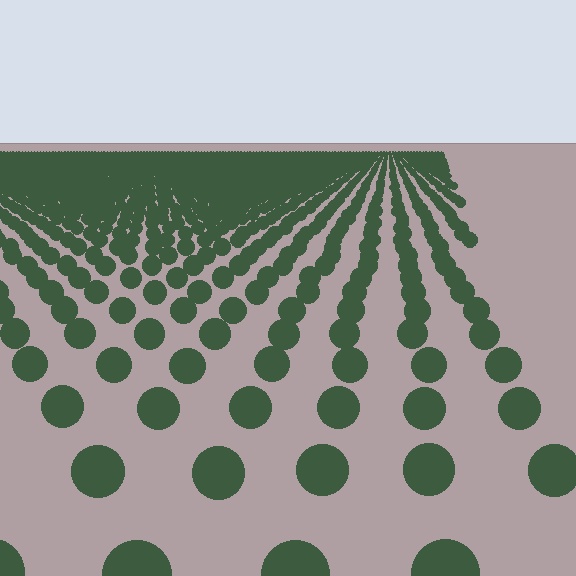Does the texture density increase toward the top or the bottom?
Density increases toward the top.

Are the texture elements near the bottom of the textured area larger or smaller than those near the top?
Larger. Near the bottom, elements are closer to the viewer and appear at a bigger on-screen size.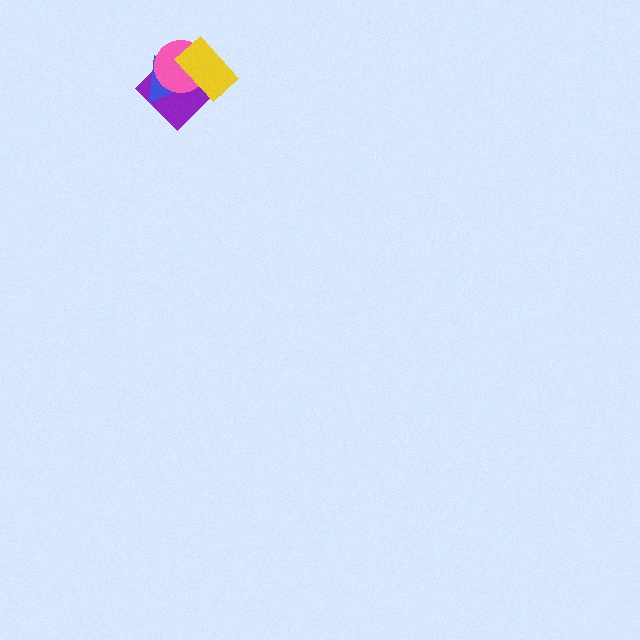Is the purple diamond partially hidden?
Yes, it is partially covered by another shape.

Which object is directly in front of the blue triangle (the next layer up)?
The pink circle is directly in front of the blue triangle.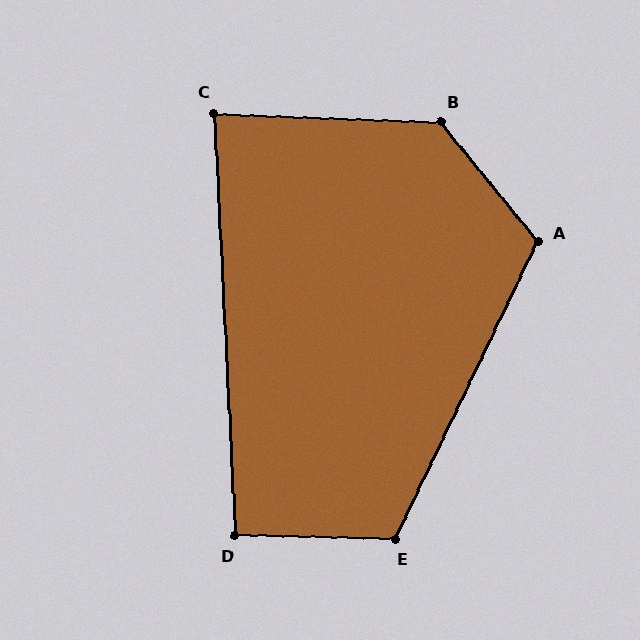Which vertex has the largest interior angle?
B, at approximately 131 degrees.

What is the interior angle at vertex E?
Approximately 114 degrees (obtuse).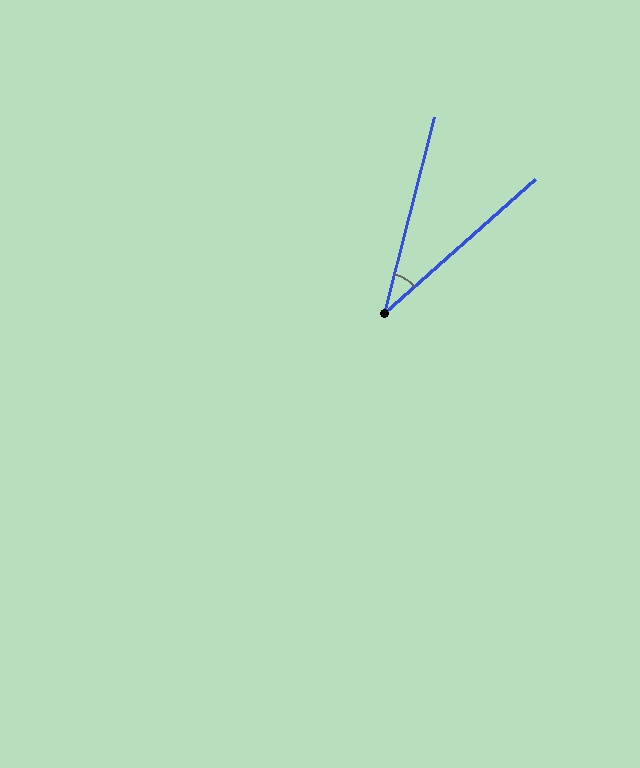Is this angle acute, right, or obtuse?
It is acute.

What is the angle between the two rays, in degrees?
Approximately 34 degrees.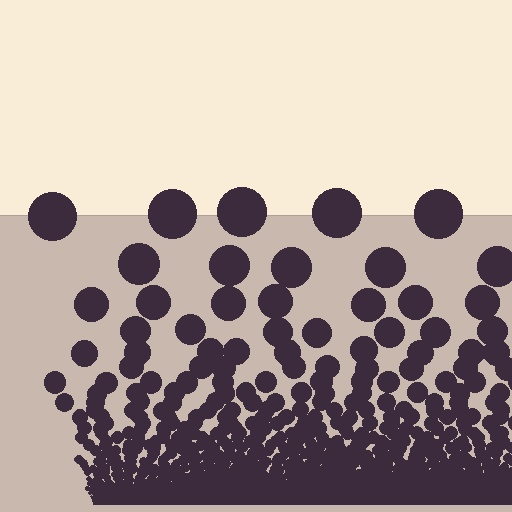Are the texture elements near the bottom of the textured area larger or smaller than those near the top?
Smaller. The gradient is inverted — elements near the bottom are smaller and denser.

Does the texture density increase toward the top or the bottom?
Density increases toward the bottom.